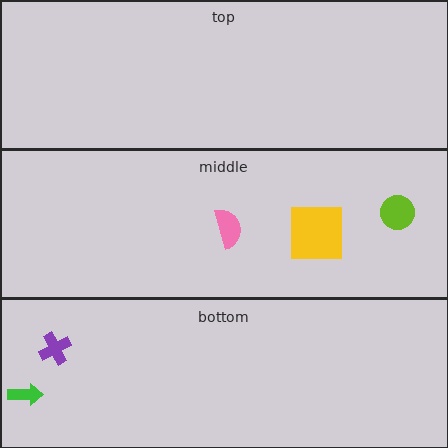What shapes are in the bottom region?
The green arrow, the purple cross.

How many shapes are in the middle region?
3.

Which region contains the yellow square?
The middle region.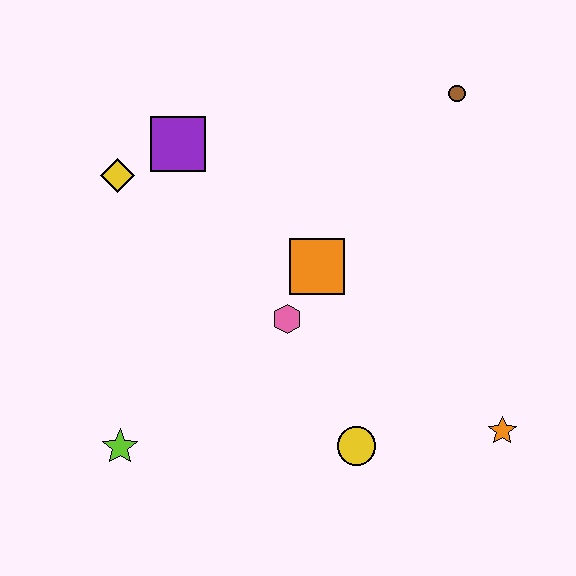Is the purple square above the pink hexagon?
Yes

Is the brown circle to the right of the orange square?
Yes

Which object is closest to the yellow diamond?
The purple square is closest to the yellow diamond.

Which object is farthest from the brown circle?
The lime star is farthest from the brown circle.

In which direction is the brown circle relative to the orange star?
The brown circle is above the orange star.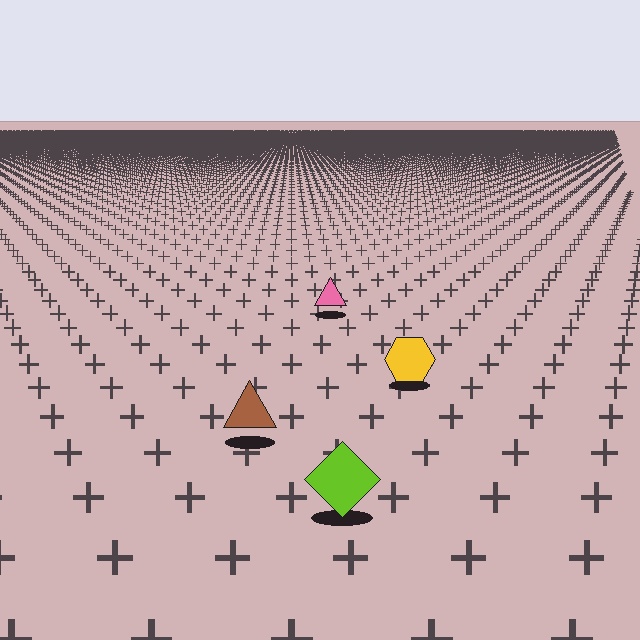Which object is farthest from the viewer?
The pink triangle is farthest from the viewer. It appears smaller and the ground texture around it is denser.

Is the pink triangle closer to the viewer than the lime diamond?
No. The lime diamond is closer — you can tell from the texture gradient: the ground texture is coarser near it.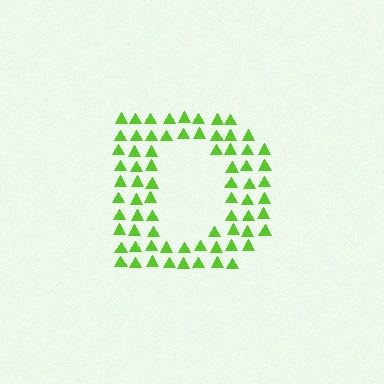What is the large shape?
The large shape is the letter D.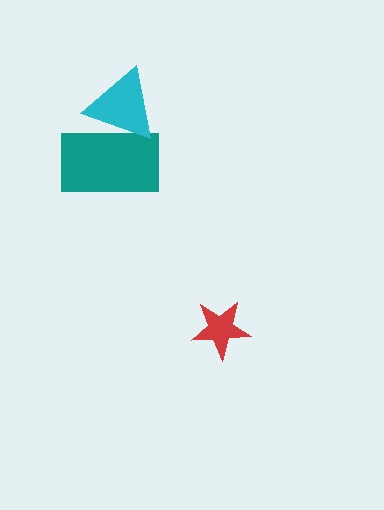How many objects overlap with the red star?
0 objects overlap with the red star.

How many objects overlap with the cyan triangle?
1 object overlaps with the cyan triangle.